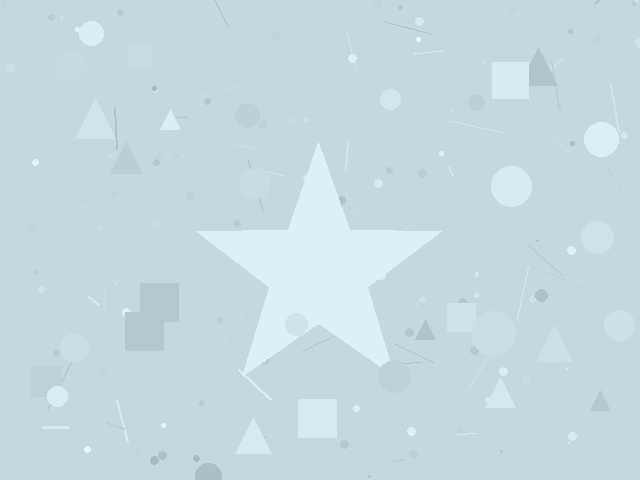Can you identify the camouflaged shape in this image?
The camouflaged shape is a star.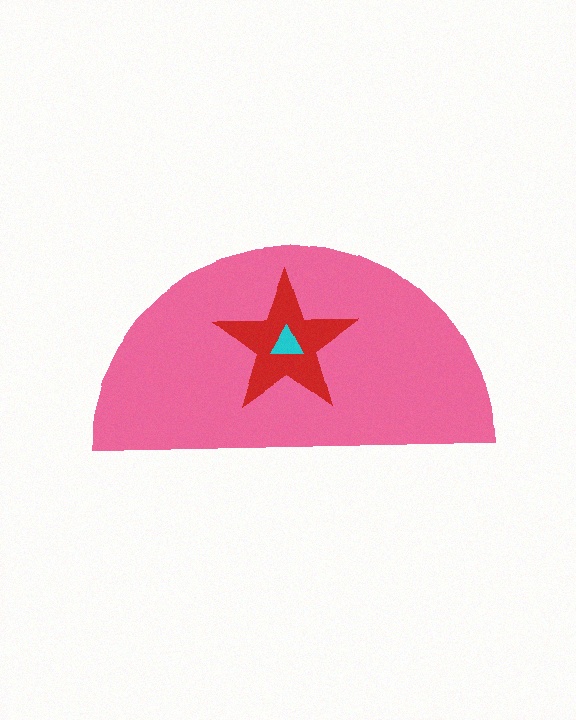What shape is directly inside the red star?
The cyan triangle.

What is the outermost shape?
The pink semicircle.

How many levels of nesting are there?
3.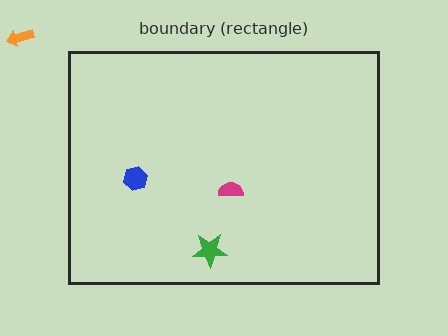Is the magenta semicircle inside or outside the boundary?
Inside.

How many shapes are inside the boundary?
3 inside, 1 outside.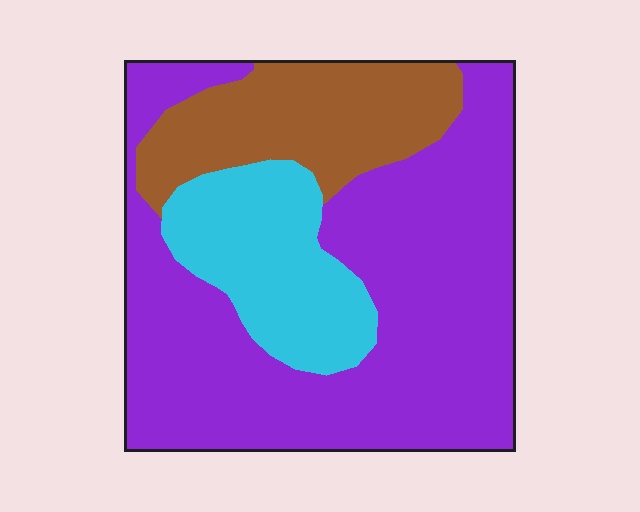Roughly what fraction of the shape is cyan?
Cyan covers roughly 20% of the shape.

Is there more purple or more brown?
Purple.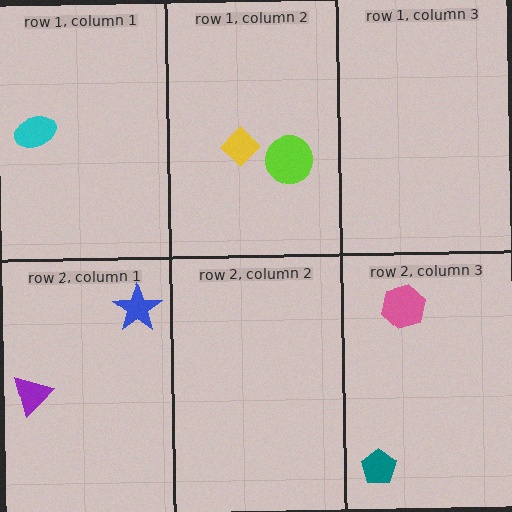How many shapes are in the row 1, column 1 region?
1.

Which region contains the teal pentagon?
The row 2, column 3 region.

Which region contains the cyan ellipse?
The row 1, column 1 region.